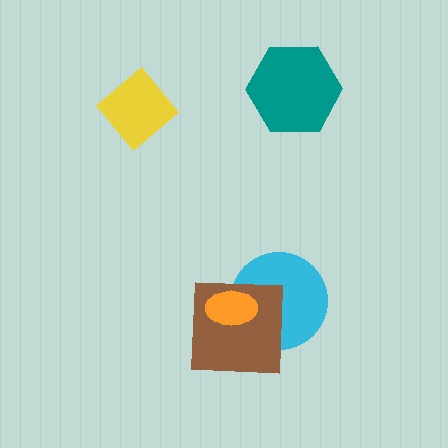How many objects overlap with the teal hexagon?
0 objects overlap with the teal hexagon.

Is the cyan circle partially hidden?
Yes, it is partially covered by another shape.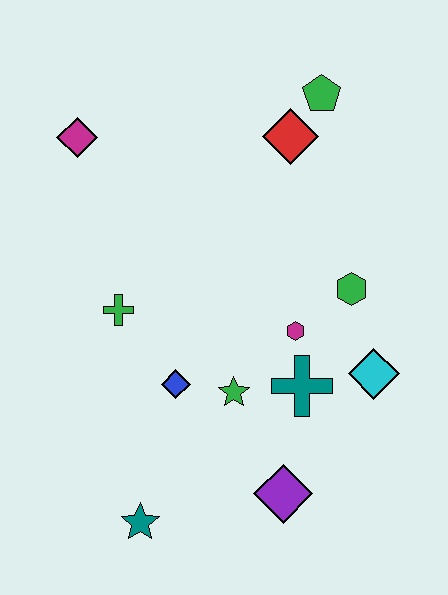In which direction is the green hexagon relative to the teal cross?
The green hexagon is above the teal cross.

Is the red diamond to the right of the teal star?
Yes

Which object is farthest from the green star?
The green pentagon is farthest from the green star.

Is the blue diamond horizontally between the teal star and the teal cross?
Yes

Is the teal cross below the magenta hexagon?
Yes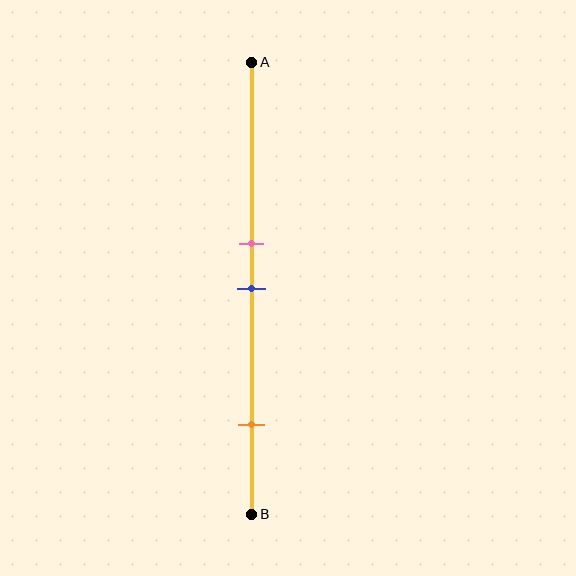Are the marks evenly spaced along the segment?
No, the marks are not evenly spaced.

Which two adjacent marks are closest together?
The pink and blue marks are the closest adjacent pair.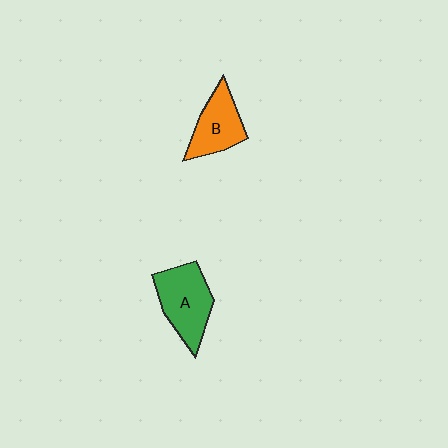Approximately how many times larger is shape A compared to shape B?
Approximately 1.3 times.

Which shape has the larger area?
Shape A (green).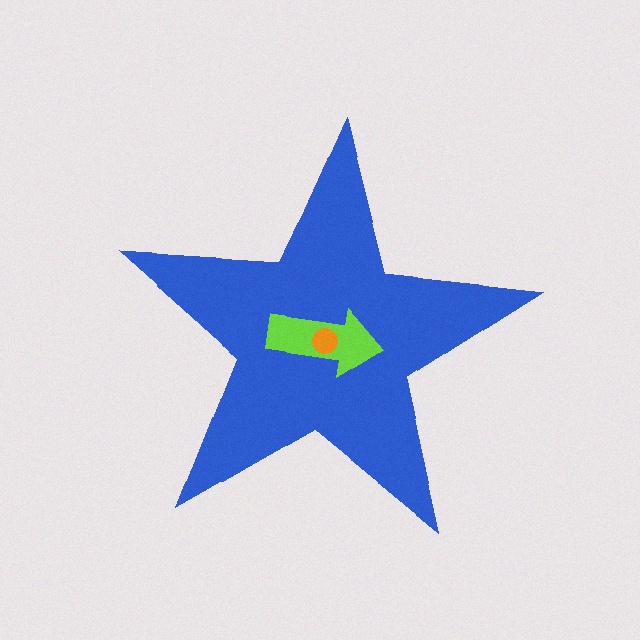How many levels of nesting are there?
3.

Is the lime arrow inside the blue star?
Yes.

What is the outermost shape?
The blue star.